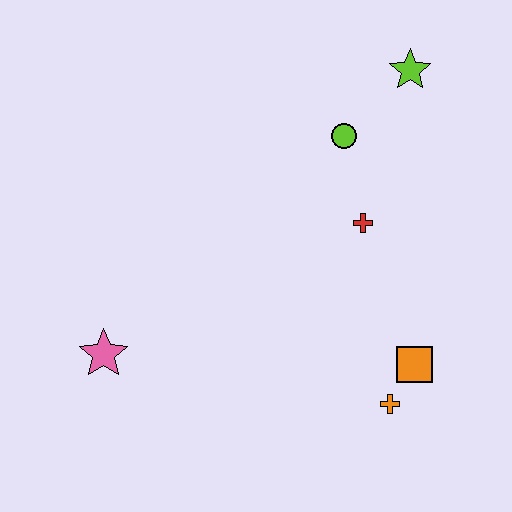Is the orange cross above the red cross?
No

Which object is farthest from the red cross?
The pink star is farthest from the red cross.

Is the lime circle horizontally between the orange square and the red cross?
No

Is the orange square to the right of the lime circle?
Yes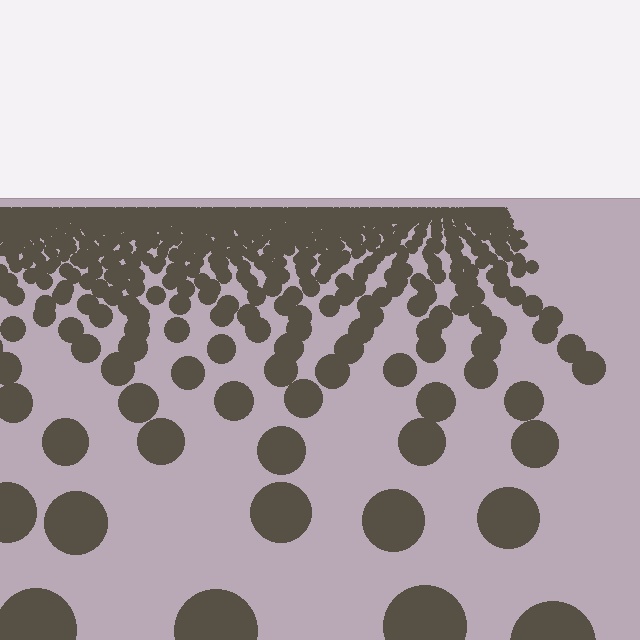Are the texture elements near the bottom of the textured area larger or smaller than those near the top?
Larger. Near the bottom, elements are closer to the viewer and appear at a bigger on-screen size.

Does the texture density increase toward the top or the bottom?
Density increases toward the top.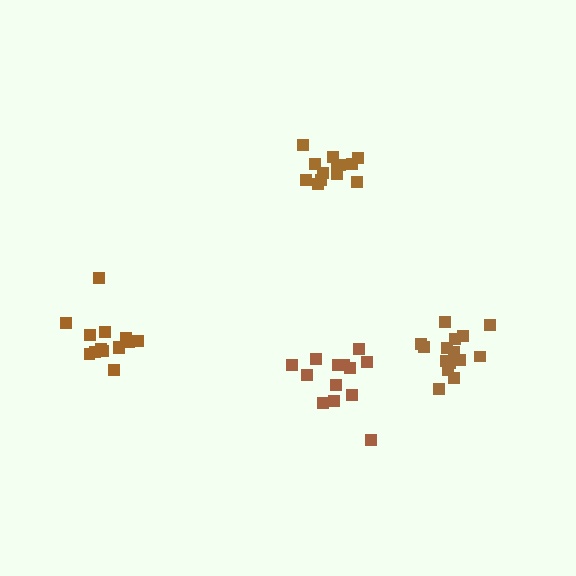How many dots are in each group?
Group 1: 14 dots, Group 2: 13 dots, Group 3: 15 dots, Group 4: 13 dots (55 total).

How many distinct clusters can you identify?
There are 4 distinct clusters.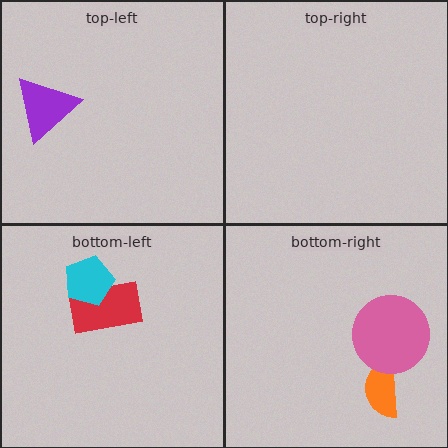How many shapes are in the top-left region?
1.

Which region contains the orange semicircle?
The bottom-right region.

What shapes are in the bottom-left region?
The red rectangle, the cyan pentagon.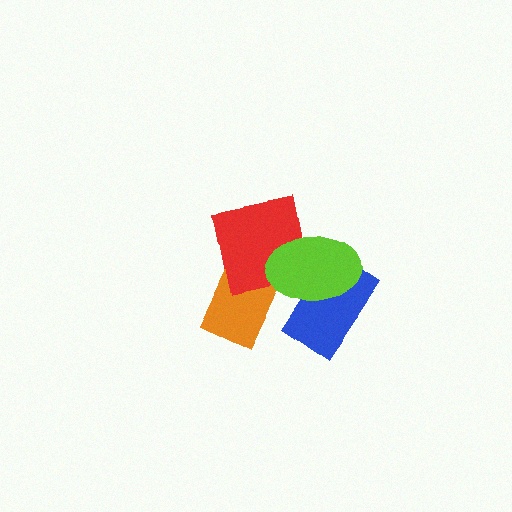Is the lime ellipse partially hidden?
No, no other shape covers it.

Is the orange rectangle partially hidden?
Yes, it is partially covered by another shape.